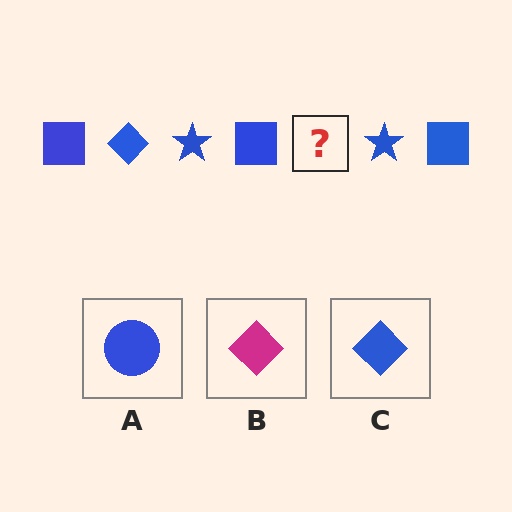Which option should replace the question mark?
Option C.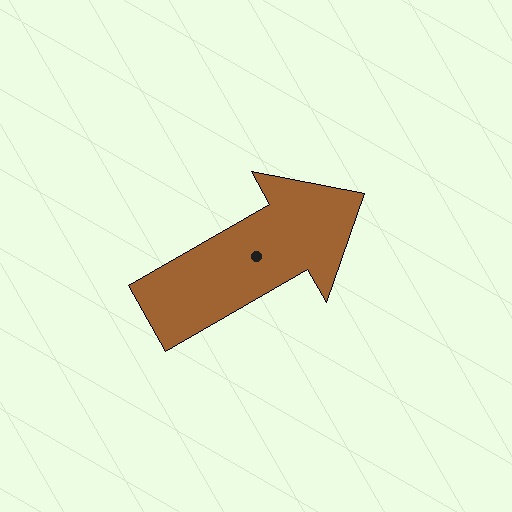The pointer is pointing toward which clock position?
Roughly 2 o'clock.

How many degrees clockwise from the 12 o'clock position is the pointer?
Approximately 60 degrees.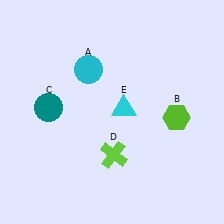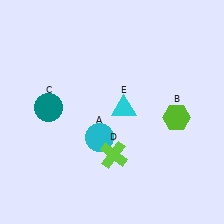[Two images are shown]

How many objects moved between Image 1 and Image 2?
1 object moved between the two images.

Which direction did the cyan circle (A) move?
The cyan circle (A) moved down.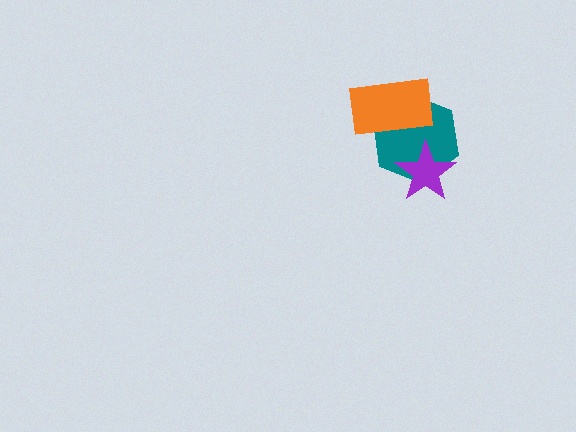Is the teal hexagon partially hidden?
Yes, it is partially covered by another shape.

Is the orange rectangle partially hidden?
No, no other shape covers it.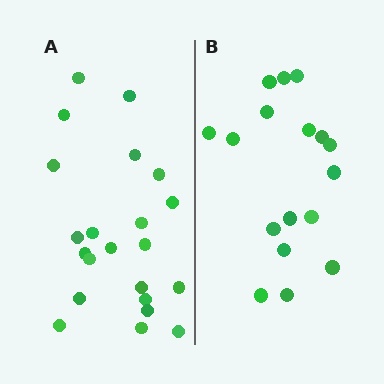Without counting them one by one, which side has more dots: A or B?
Region A (the left region) has more dots.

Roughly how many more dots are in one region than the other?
Region A has about 5 more dots than region B.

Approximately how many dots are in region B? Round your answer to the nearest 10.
About 20 dots. (The exact count is 17, which rounds to 20.)